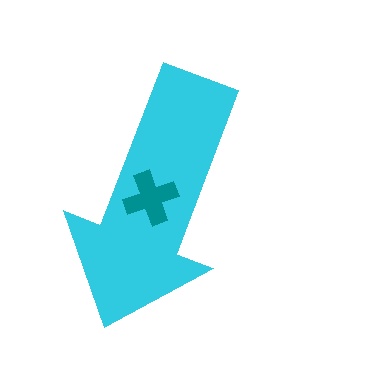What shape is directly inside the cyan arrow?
The teal cross.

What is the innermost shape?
The teal cross.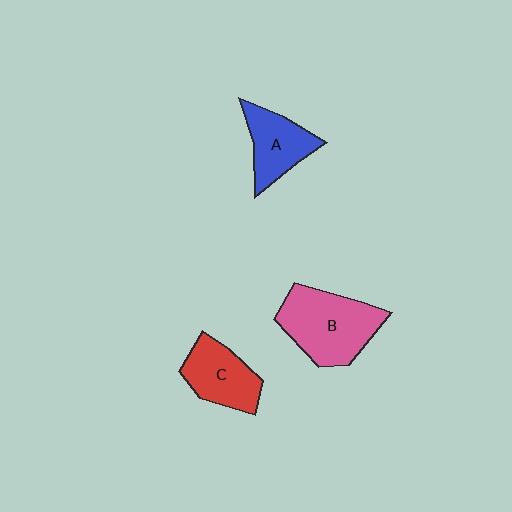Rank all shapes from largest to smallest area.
From largest to smallest: B (pink), C (red), A (blue).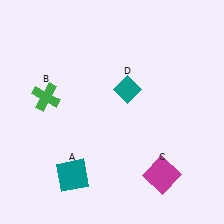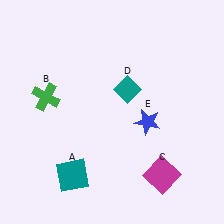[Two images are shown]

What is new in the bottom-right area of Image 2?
A blue star (E) was added in the bottom-right area of Image 2.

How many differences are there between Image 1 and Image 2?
There is 1 difference between the two images.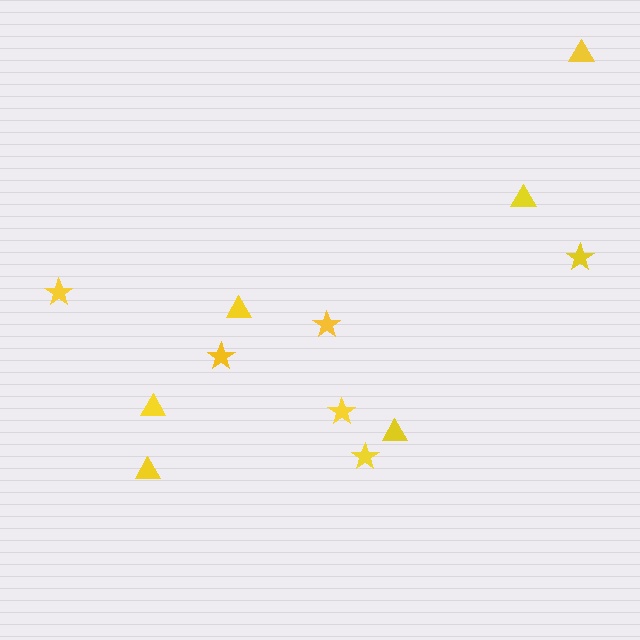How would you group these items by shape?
There are 2 groups: one group of triangles (6) and one group of stars (6).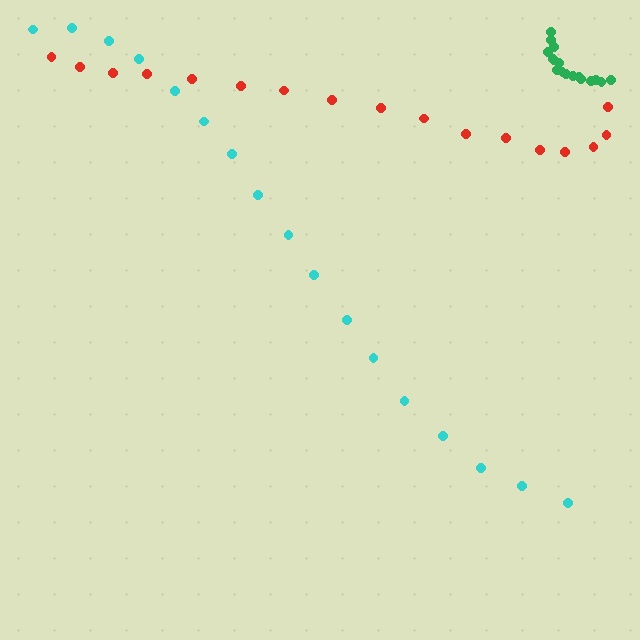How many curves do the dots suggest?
There are 3 distinct paths.